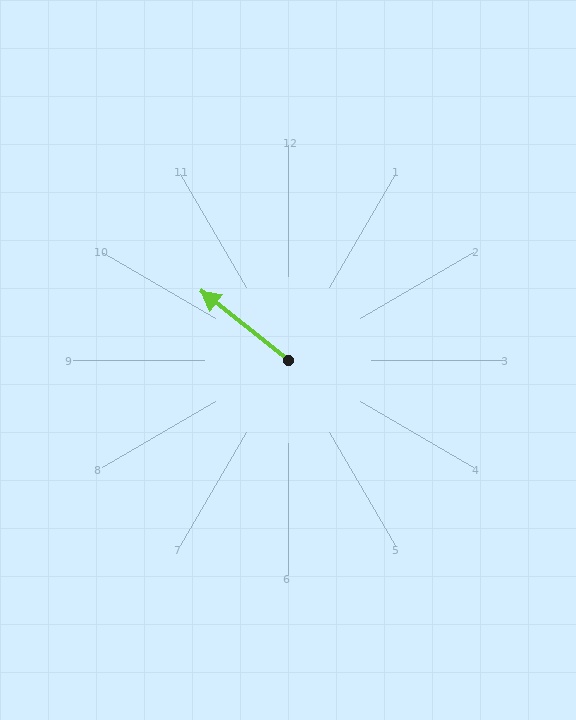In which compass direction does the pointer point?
Northwest.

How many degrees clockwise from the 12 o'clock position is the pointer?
Approximately 308 degrees.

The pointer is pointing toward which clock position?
Roughly 10 o'clock.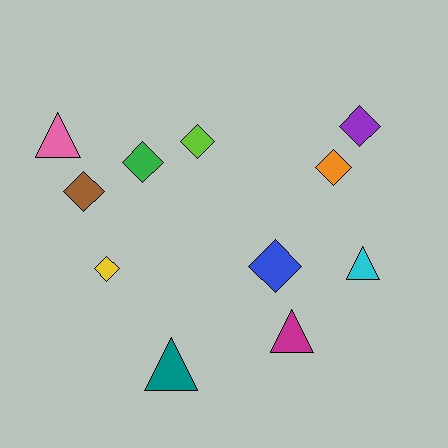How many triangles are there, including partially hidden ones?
There are 4 triangles.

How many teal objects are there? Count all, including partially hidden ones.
There is 1 teal object.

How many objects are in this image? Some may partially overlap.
There are 11 objects.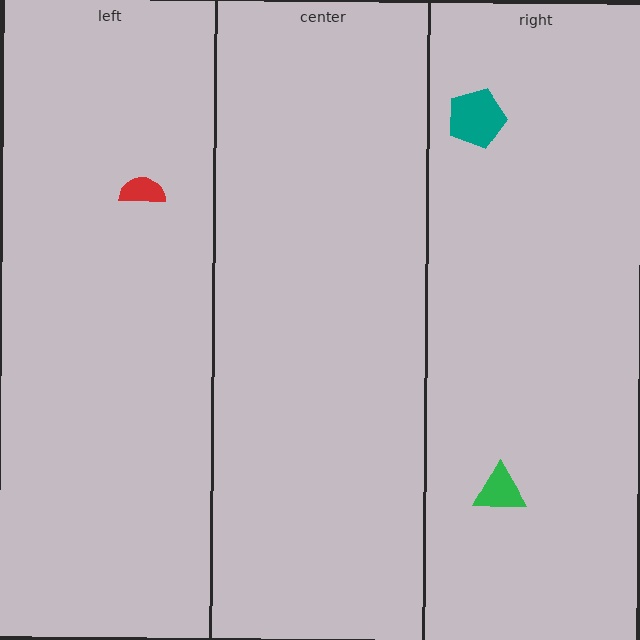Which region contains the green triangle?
The right region.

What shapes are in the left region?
The red semicircle.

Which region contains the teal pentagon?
The right region.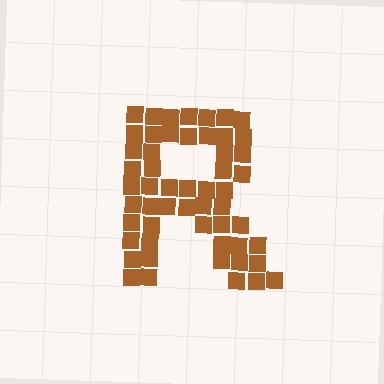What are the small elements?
The small elements are squares.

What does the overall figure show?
The overall figure shows the letter R.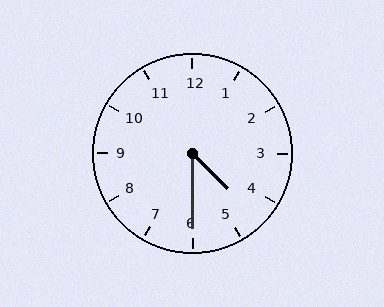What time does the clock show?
4:30.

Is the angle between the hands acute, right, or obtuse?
It is acute.